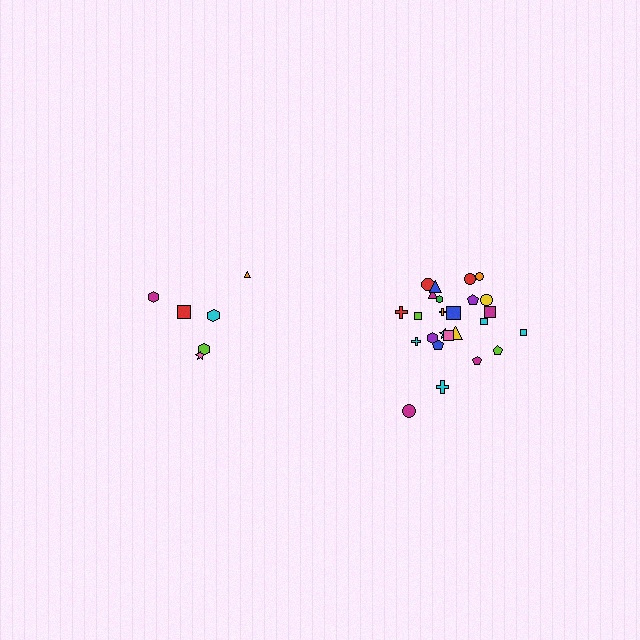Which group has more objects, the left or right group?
The right group.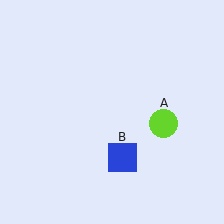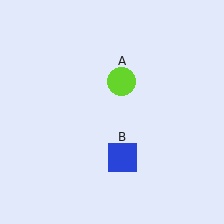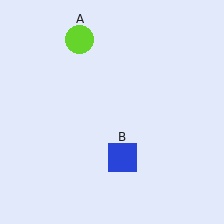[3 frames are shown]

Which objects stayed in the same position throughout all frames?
Blue square (object B) remained stationary.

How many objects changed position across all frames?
1 object changed position: lime circle (object A).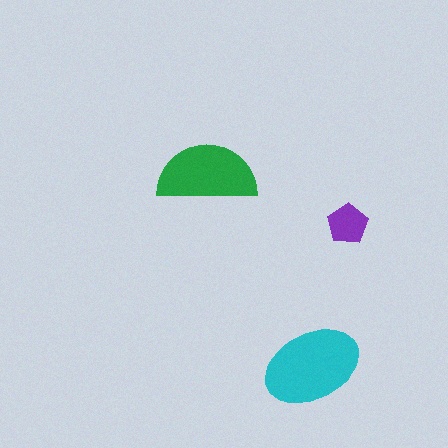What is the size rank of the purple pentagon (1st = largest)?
3rd.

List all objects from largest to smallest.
The cyan ellipse, the green semicircle, the purple pentagon.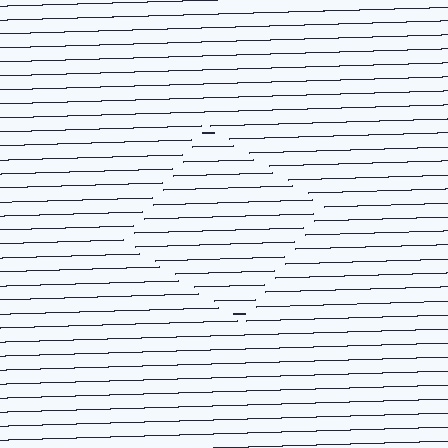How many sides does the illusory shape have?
4 sides — the line-ends trace a square.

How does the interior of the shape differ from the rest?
The interior of the shape contains the same grating, shifted by half a period — the contour is defined by the phase discontinuity where line-ends from the inner and outer gratings abut.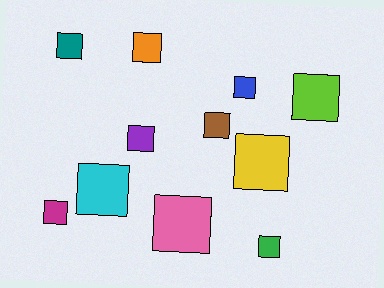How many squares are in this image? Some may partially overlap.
There are 11 squares.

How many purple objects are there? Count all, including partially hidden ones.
There is 1 purple object.